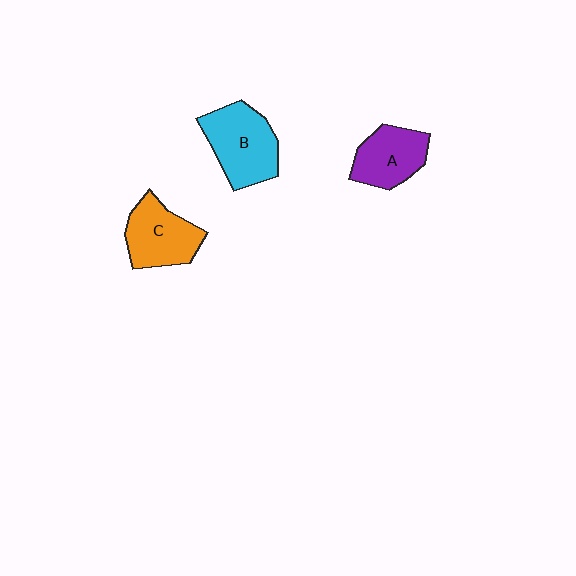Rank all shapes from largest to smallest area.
From largest to smallest: B (cyan), C (orange), A (purple).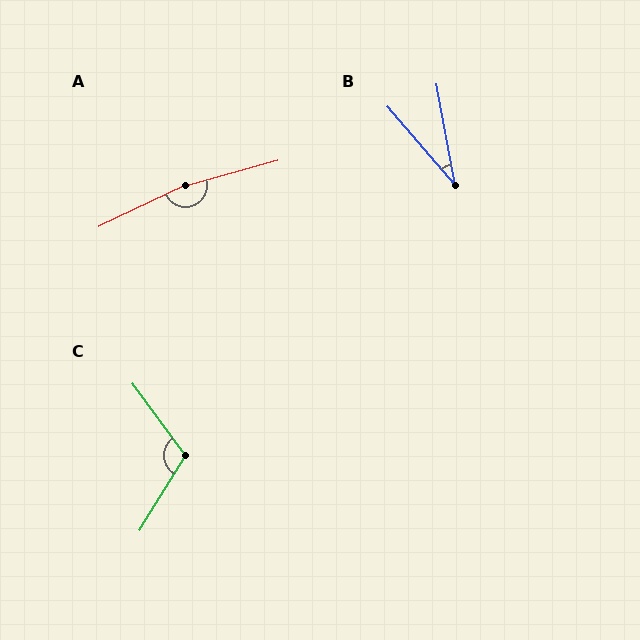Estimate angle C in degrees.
Approximately 112 degrees.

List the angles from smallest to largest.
B (31°), C (112°), A (170°).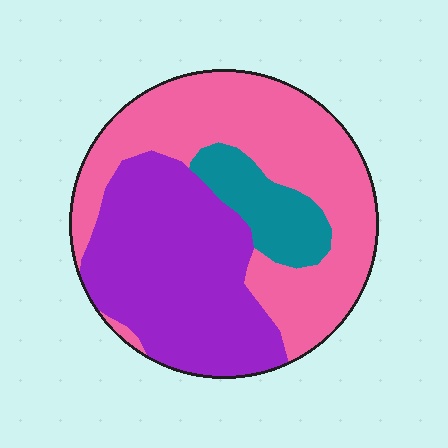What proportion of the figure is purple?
Purple takes up about two fifths (2/5) of the figure.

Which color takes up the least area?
Teal, at roughly 10%.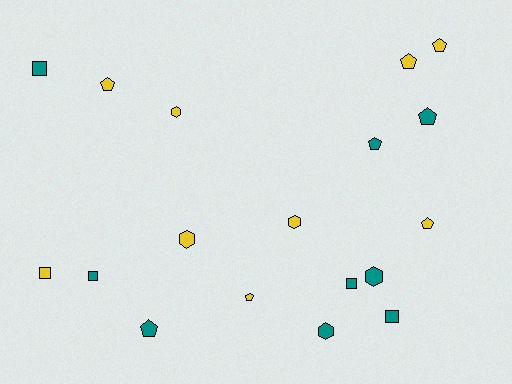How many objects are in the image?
There are 18 objects.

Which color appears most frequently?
Teal, with 9 objects.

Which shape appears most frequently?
Pentagon, with 8 objects.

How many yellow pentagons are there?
There are 5 yellow pentagons.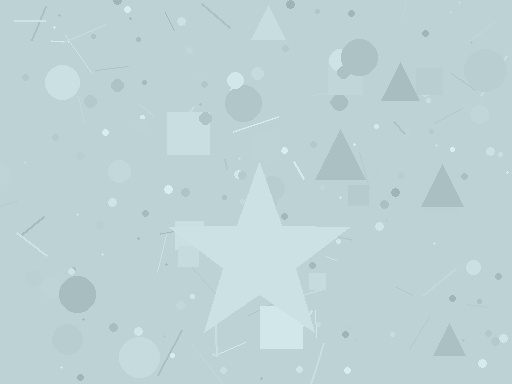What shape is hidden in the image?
A star is hidden in the image.